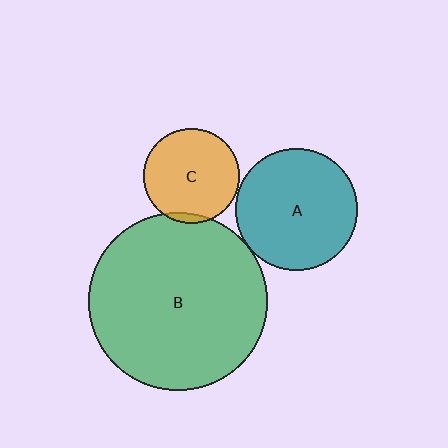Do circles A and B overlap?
Yes.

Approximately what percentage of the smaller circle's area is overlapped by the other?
Approximately 5%.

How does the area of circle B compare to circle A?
Approximately 2.1 times.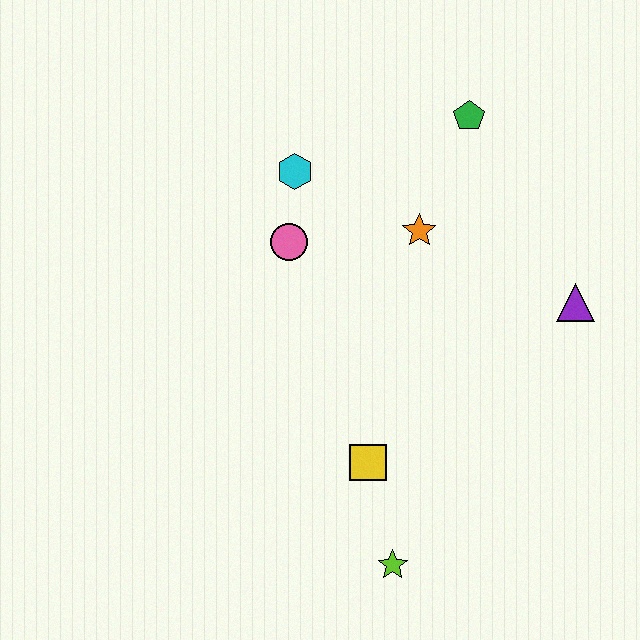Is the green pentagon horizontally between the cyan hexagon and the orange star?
No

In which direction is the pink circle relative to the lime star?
The pink circle is above the lime star.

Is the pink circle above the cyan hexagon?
No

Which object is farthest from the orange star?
The lime star is farthest from the orange star.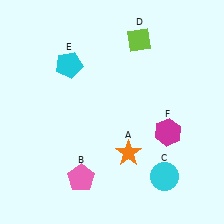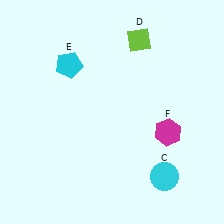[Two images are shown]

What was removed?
The pink pentagon (B), the orange star (A) were removed in Image 2.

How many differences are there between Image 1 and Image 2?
There are 2 differences between the two images.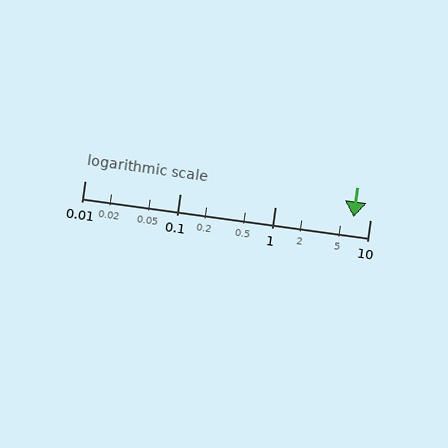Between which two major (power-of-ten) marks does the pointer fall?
The pointer is between 1 and 10.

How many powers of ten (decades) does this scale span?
The scale spans 3 decades, from 0.01 to 10.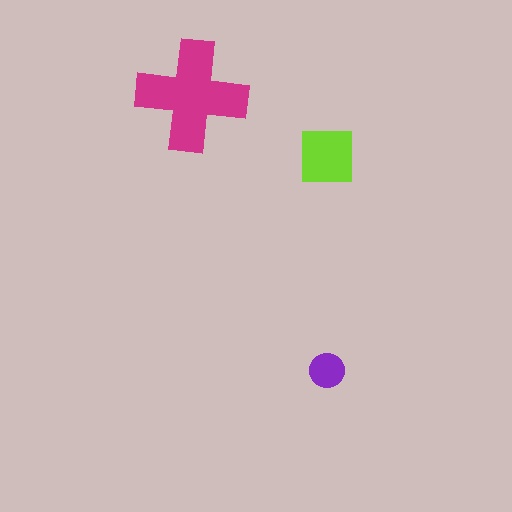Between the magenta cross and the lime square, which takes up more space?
The magenta cross.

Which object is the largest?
The magenta cross.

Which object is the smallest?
The purple circle.